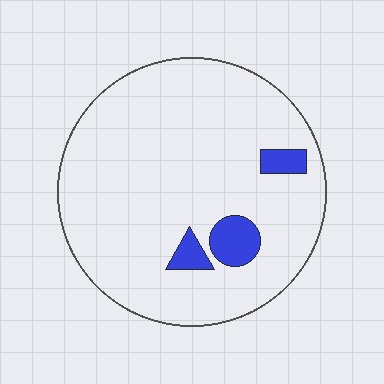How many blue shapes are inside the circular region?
3.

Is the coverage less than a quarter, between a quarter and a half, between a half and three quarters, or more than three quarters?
Less than a quarter.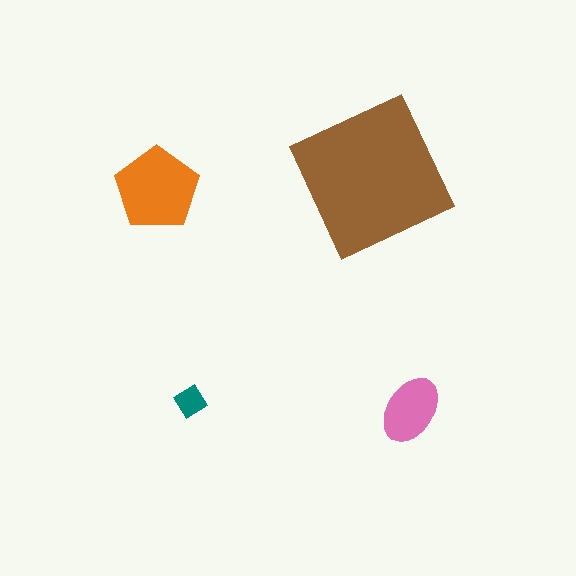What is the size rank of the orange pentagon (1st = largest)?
2nd.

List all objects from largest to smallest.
The brown square, the orange pentagon, the pink ellipse, the teal diamond.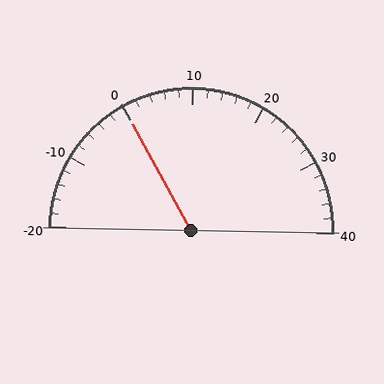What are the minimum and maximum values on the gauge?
The gauge ranges from -20 to 40.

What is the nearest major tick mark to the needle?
The nearest major tick mark is 0.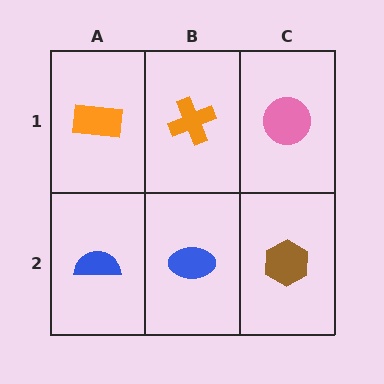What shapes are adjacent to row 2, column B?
An orange cross (row 1, column B), a blue semicircle (row 2, column A), a brown hexagon (row 2, column C).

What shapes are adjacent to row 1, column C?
A brown hexagon (row 2, column C), an orange cross (row 1, column B).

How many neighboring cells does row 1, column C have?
2.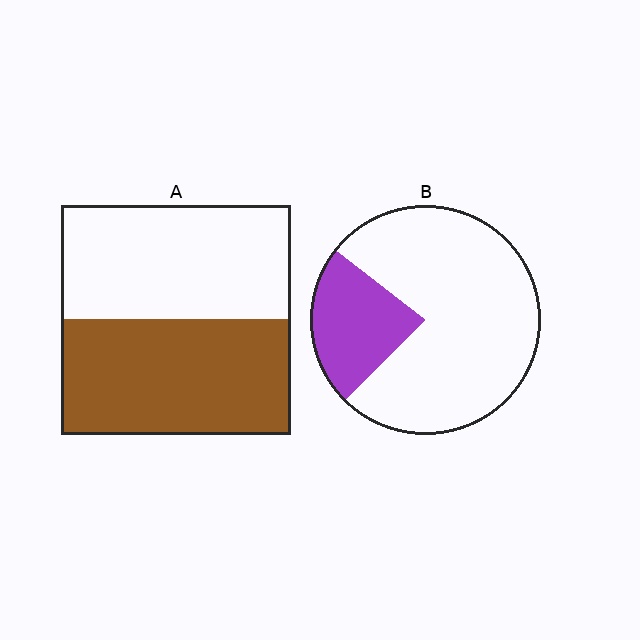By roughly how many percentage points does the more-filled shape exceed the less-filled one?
By roughly 25 percentage points (A over B).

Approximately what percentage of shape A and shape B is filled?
A is approximately 50% and B is approximately 25%.